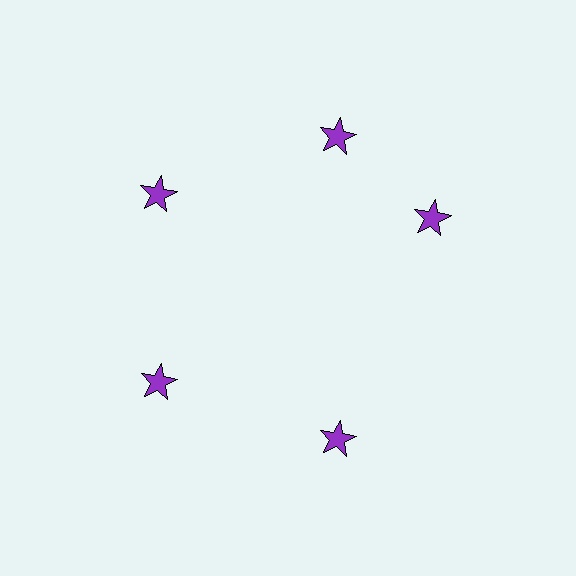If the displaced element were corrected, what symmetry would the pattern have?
It would have 5-fold rotational symmetry — the pattern would map onto itself every 72 degrees.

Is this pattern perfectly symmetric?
No. The 5 purple stars are arranged in a ring, but one element near the 3 o'clock position is rotated out of alignment along the ring, breaking the 5-fold rotational symmetry.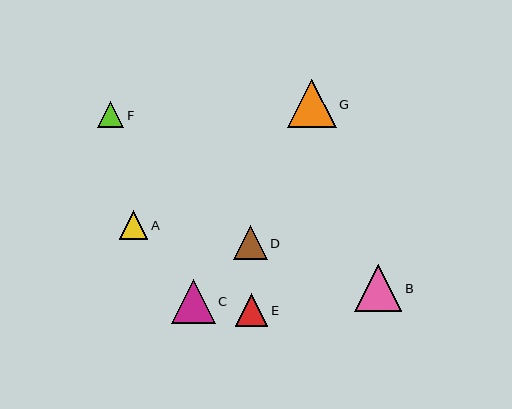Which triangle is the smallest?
Triangle F is the smallest with a size of approximately 27 pixels.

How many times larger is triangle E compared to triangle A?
Triangle E is approximately 1.1 times the size of triangle A.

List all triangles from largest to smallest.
From largest to smallest: G, B, C, D, E, A, F.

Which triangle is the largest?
Triangle G is the largest with a size of approximately 49 pixels.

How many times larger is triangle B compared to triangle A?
Triangle B is approximately 1.7 times the size of triangle A.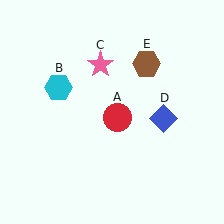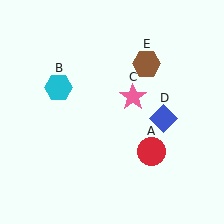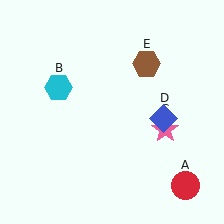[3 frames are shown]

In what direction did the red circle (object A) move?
The red circle (object A) moved down and to the right.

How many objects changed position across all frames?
2 objects changed position: red circle (object A), pink star (object C).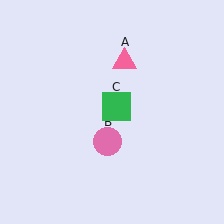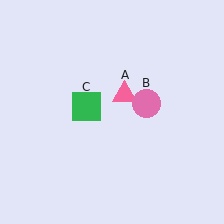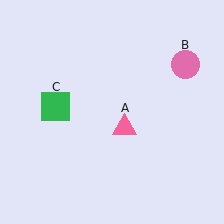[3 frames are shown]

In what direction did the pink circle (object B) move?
The pink circle (object B) moved up and to the right.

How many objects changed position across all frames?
3 objects changed position: pink triangle (object A), pink circle (object B), green square (object C).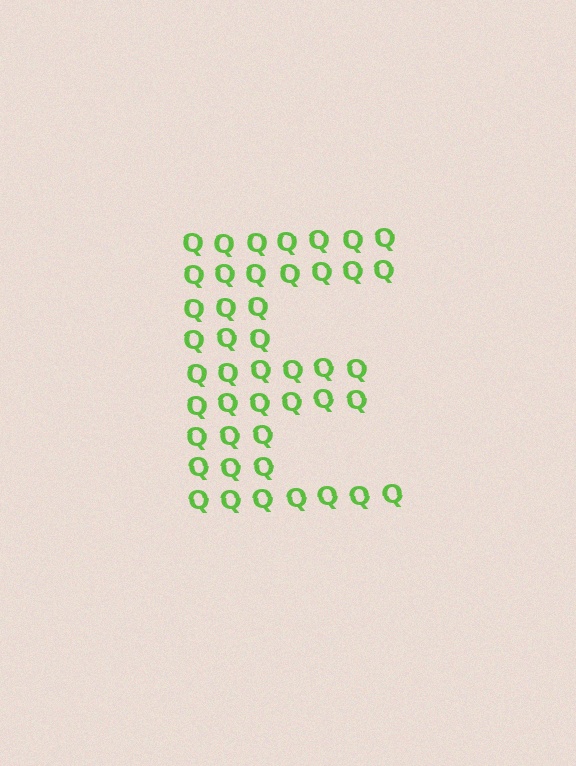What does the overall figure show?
The overall figure shows the letter E.